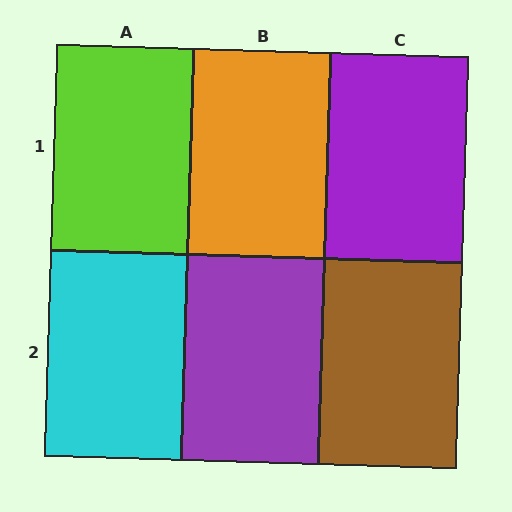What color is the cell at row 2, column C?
Brown.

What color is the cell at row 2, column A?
Cyan.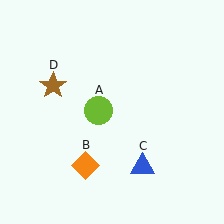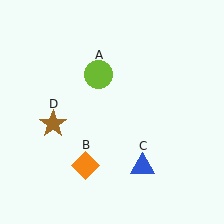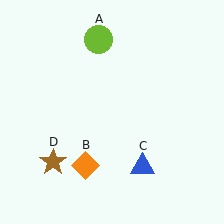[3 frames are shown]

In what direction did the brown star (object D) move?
The brown star (object D) moved down.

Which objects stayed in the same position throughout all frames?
Orange diamond (object B) and blue triangle (object C) remained stationary.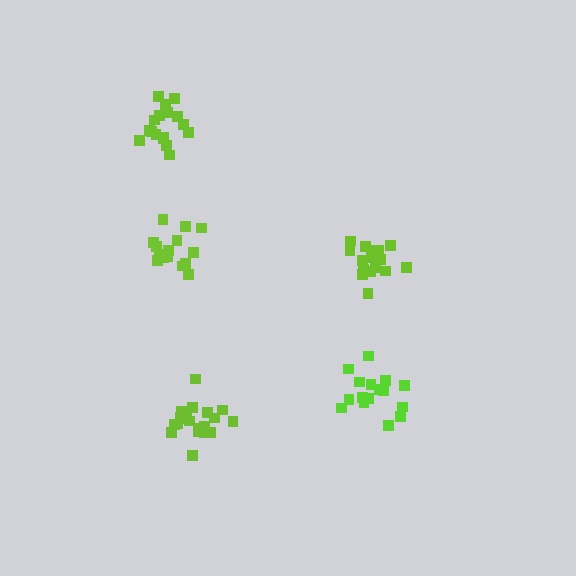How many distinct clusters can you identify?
There are 5 distinct clusters.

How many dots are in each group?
Group 1: 16 dots, Group 2: 15 dots, Group 3: 19 dots, Group 4: 16 dots, Group 5: 17 dots (83 total).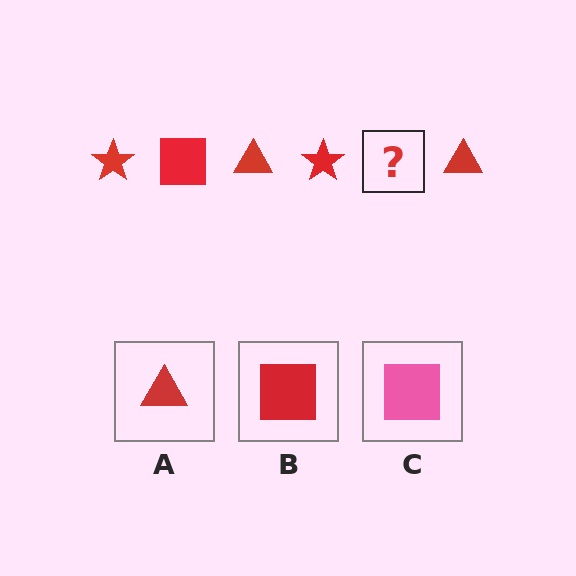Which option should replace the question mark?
Option B.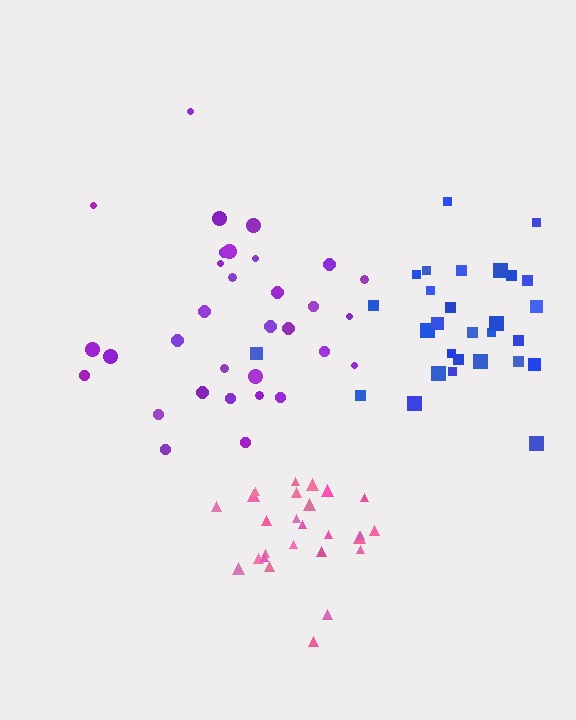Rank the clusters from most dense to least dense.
pink, blue, purple.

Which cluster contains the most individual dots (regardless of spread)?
Purple (32).